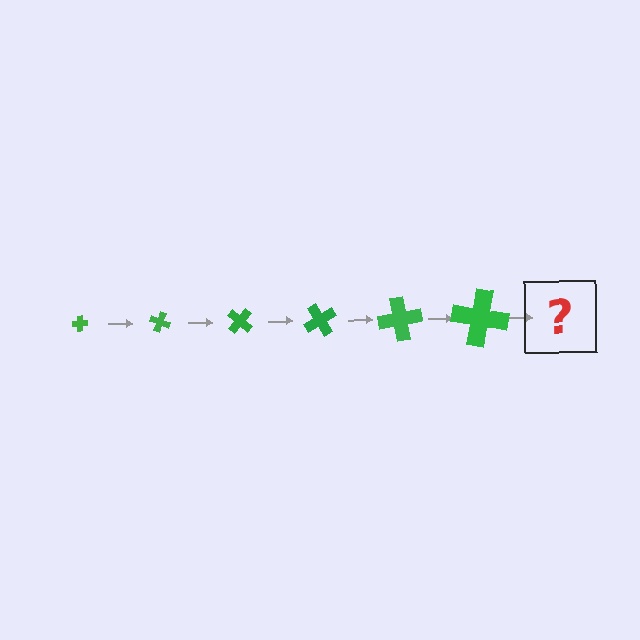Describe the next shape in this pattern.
It should be a cross, larger than the previous one and rotated 120 degrees from the start.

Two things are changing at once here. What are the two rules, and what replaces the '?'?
The two rules are that the cross grows larger each step and it rotates 20 degrees each step. The '?' should be a cross, larger than the previous one and rotated 120 degrees from the start.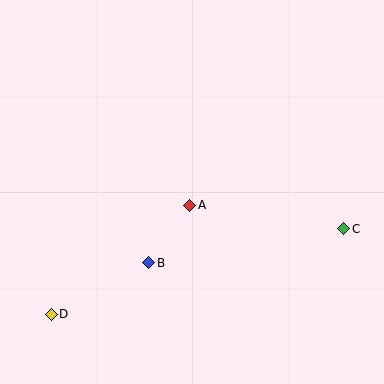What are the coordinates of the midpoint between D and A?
The midpoint between D and A is at (120, 260).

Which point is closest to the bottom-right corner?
Point C is closest to the bottom-right corner.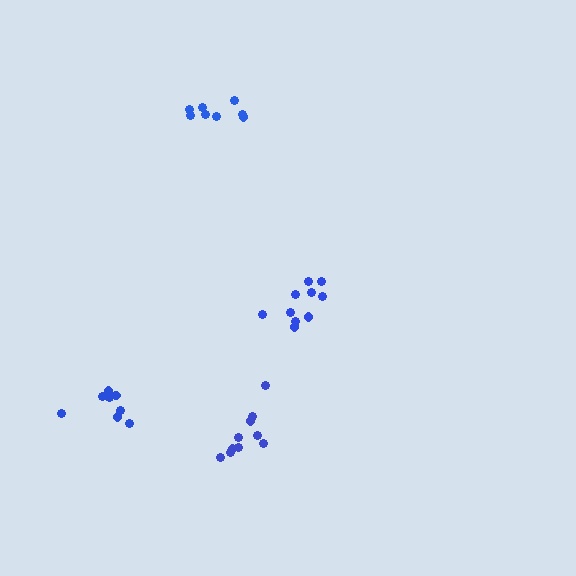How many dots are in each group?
Group 1: 10 dots, Group 2: 8 dots, Group 3: 10 dots, Group 4: 8 dots (36 total).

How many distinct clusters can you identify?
There are 4 distinct clusters.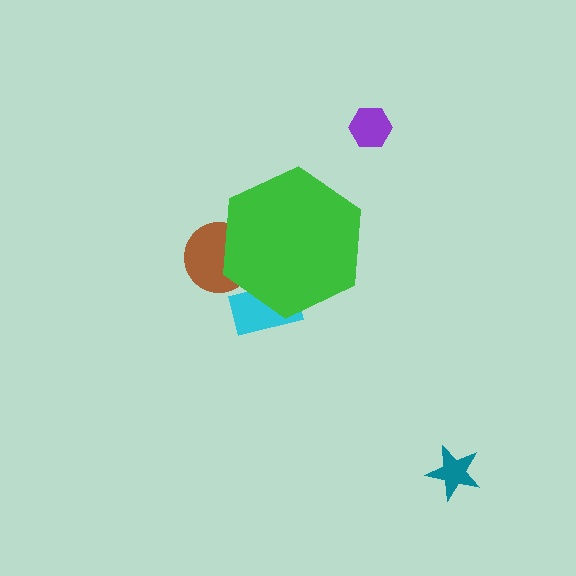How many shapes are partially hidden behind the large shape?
2 shapes are partially hidden.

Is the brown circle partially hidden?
Yes, the brown circle is partially hidden behind the green hexagon.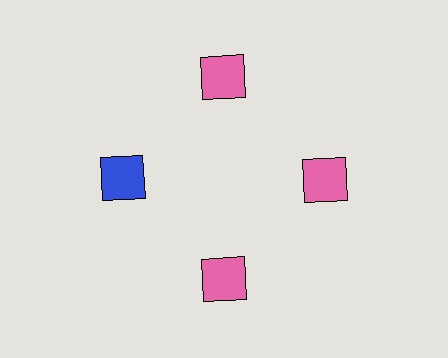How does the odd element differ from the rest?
It has a different color: blue instead of pink.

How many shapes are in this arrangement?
There are 4 shapes arranged in a ring pattern.